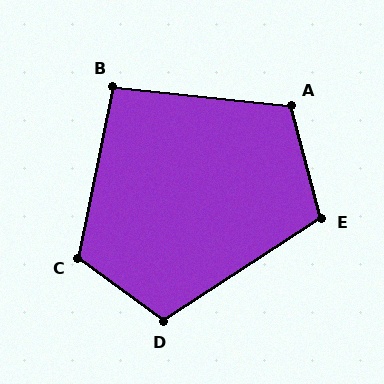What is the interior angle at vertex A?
Approximately 111 degrees (obtuse).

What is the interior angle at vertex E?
Approximately 108 degrees (obtuse).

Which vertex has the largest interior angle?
C, at approximately 115 degrees.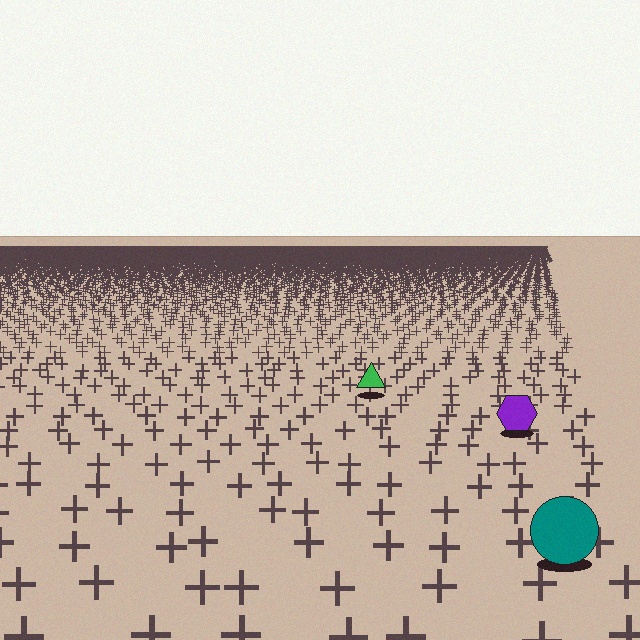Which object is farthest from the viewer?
The green triangle is farthest from the viewer. It appears smaller and the ground texture around it is denser.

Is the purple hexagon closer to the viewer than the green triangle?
Yes. The purple hexagon is closer — you can tell from the texture gradient: the ground texture is coarser near it.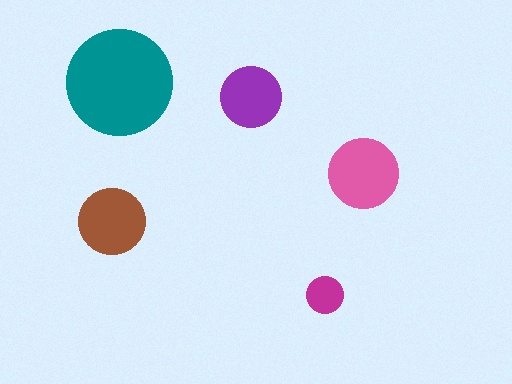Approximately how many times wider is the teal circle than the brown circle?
About 1.5 times wider.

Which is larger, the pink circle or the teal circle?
The teal one.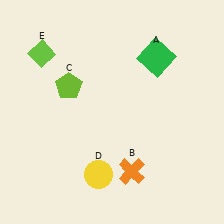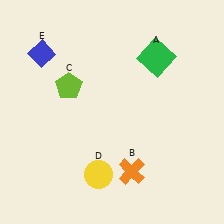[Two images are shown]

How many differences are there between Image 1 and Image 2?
There is 1 difference between the two images.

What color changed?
The diamond (E) changed from lime in Image 1 to blue in Image 2.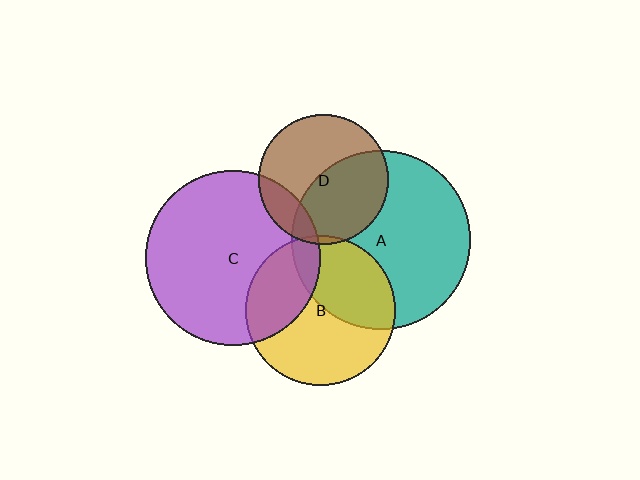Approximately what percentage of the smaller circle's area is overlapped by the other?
Approximately 40%.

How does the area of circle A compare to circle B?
Approximately 1.4 times.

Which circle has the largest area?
Circle A (teal).